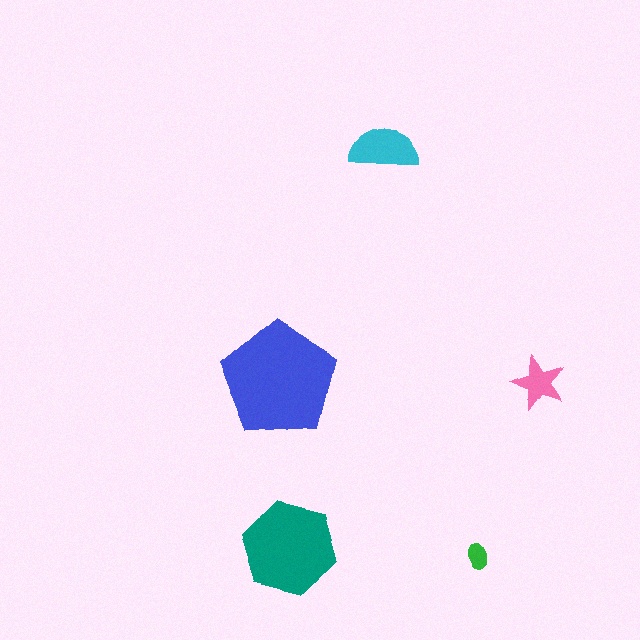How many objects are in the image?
There are 5 objects in the image.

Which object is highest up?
The cyan semicircle is topmost.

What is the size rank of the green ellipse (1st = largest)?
5th.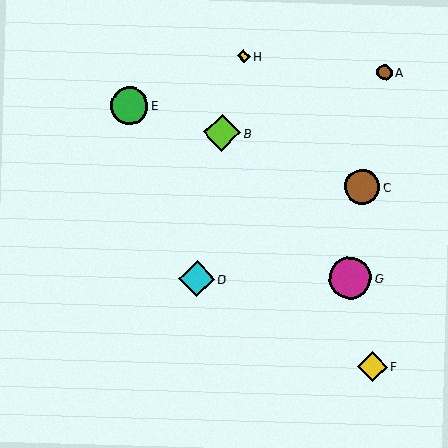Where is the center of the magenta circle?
The center of the magenta circle is at (350, 278).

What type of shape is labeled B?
Shape B is a lime diamond.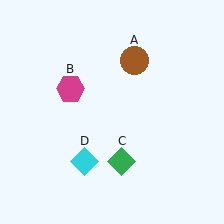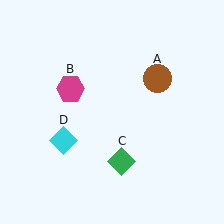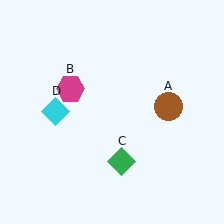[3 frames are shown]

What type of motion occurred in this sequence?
The brown circle (object A), cyan diamond (object D) rotated clockwise around the center of the scene.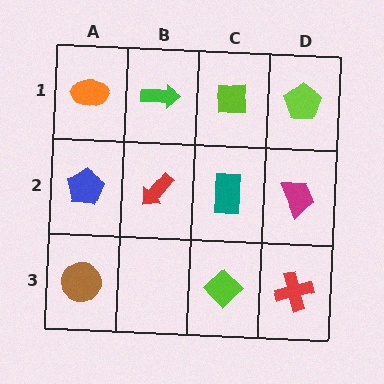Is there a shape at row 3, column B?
No, that cell is empty.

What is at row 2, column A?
A blue pentagon.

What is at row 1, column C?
A lime square.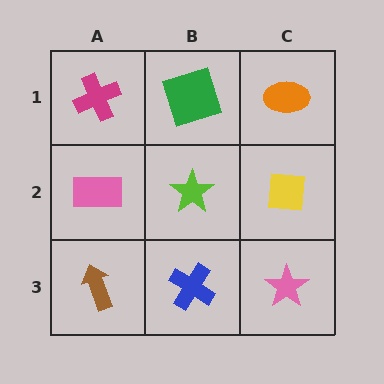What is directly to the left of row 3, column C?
A blue cross.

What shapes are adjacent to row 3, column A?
A pink rectangle (row 2, column A), a blue cross (row 3, column B).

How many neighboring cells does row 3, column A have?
2.